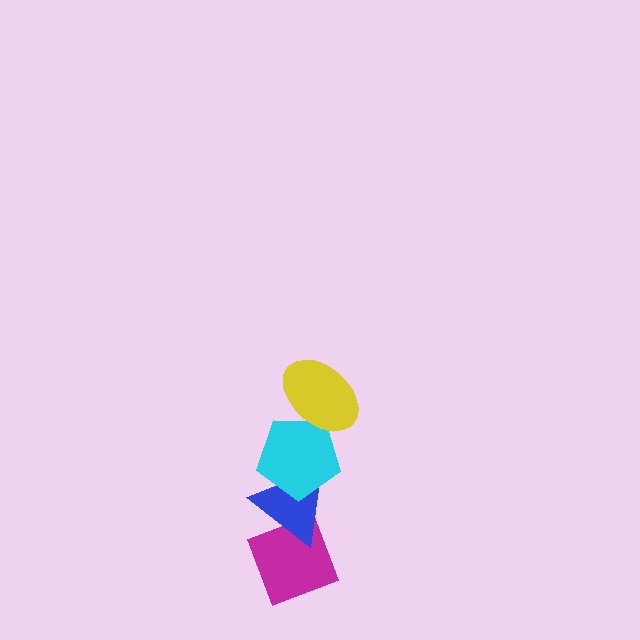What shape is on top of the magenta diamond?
The blue triangle is on top of the magenta diamond.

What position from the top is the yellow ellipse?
The yellow ellipse is 1st from the top.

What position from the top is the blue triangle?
The blue triangle is 3rd from the top.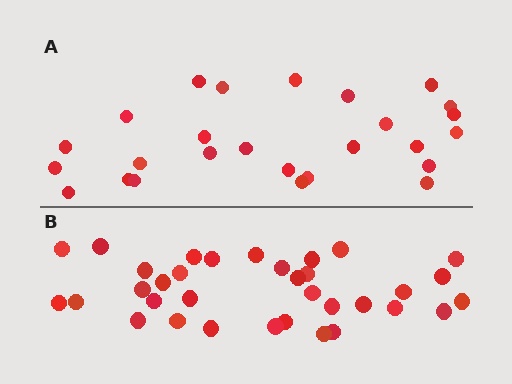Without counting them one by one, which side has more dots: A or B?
Region B (the bottom region) has more dots.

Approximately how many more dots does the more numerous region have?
Region B has roughly 8 or so more dots than region A.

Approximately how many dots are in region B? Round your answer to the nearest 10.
About 30 dots. (The exact count is 34, which rounds to 30.)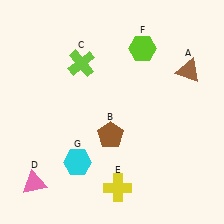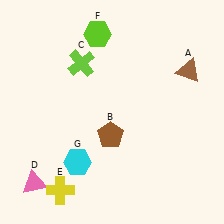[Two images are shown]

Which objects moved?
The objects that moved are: the yellow cross (E), the lime hexagon (F).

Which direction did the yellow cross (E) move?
The yellow cross (E) moved left.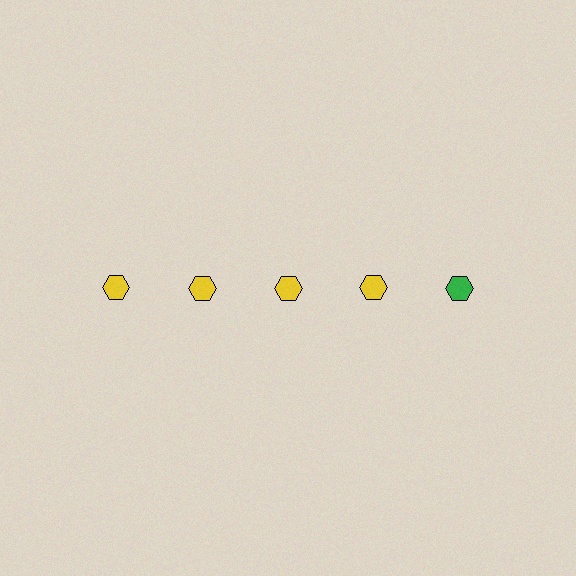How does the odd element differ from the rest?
It has a different color: green instead of yellow.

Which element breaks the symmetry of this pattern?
The green hexagon in the top row, rightmost column breaks the symmetry. All other shapes are yellow hexagons.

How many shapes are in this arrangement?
There are 5 shapes arranged in a grid pattern.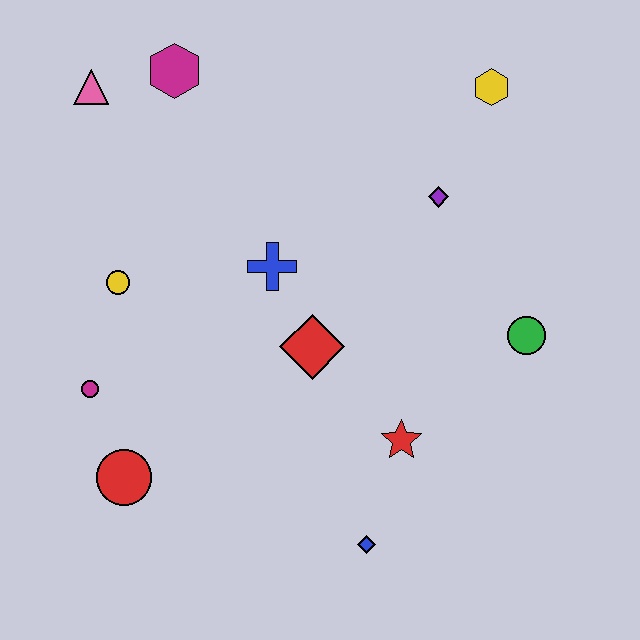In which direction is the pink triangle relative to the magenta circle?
The pink triangle is above the magenta circle.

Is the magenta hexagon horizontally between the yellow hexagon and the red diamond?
No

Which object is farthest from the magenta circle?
The yellow hexagon is farthest from the magenta circle.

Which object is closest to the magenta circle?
The red circle is closest to the magenta circle.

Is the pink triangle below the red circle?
No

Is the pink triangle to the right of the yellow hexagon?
No